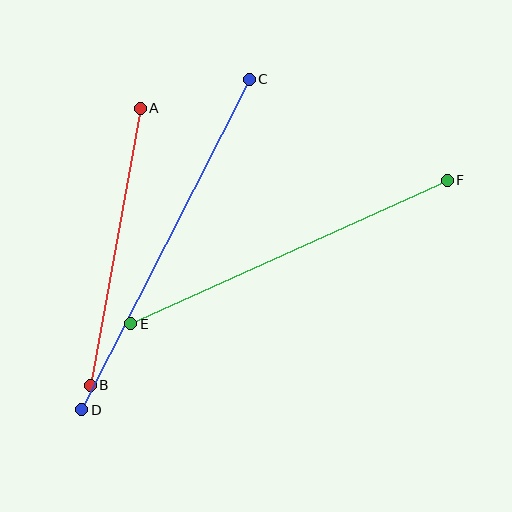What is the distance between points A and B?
The distance is approximately 281 pixels.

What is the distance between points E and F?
The distance is approximately 347 pixels.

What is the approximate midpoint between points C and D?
The midpoint is at approximately (166, 245) pixels.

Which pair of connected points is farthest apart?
Points C and D are farthest apart.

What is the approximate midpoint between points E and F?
The midpoint is at approximately (289, 252) pixels.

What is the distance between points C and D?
The distance is approximately 371 pixels.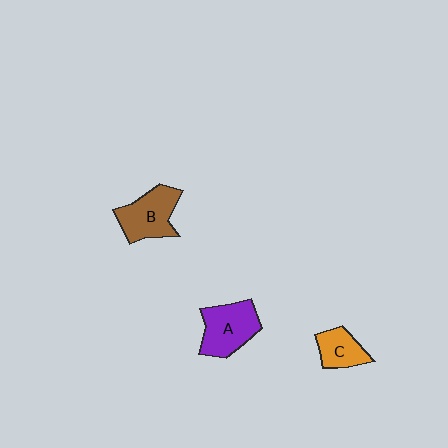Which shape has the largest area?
Shape A (purple).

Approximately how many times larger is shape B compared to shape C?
Approximately 1.5 times.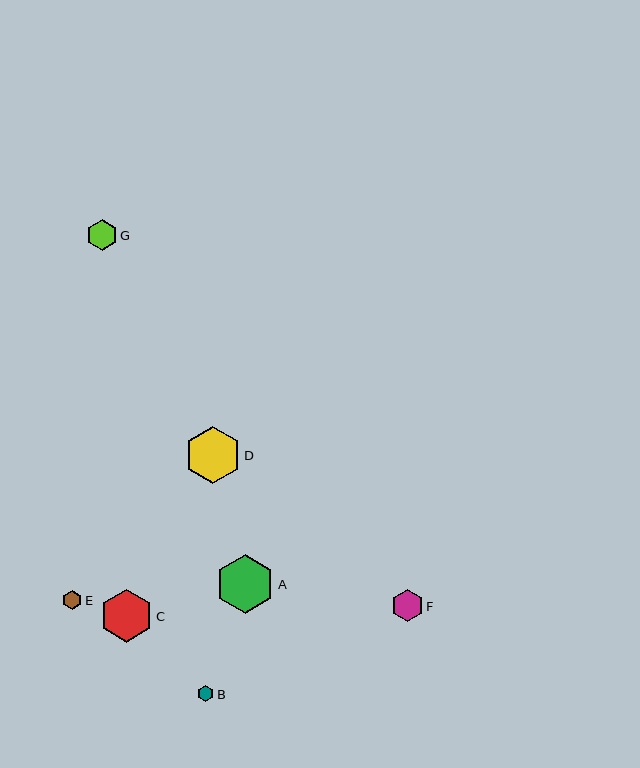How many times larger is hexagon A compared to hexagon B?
Hexagon A is approximately 3.7 times the size of hexagon B.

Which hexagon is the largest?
Hexagon A is the largest with a size of approximately 59 pixels.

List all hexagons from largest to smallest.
From largest to smallest: A, D, C, F, G, E, B.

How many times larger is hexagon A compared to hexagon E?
Hexagon A is approximately 3.1 times the size of hexagon E.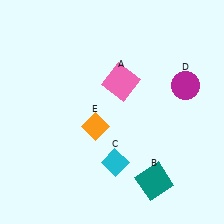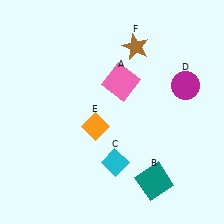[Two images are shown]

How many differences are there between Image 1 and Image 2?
There is 1 difference between the two images.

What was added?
A brown star (F) was added in Image 2.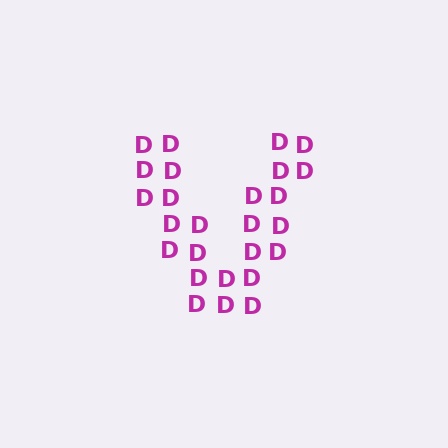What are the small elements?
The small elements are letter D's.